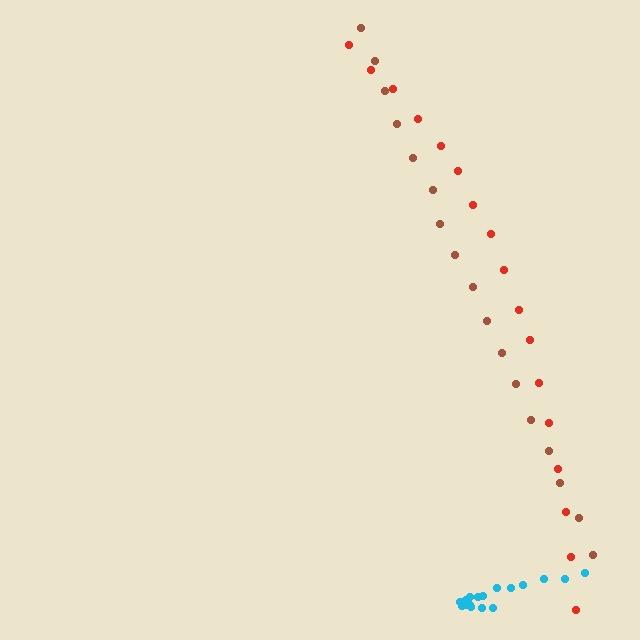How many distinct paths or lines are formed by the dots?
There are 3 distinct paths.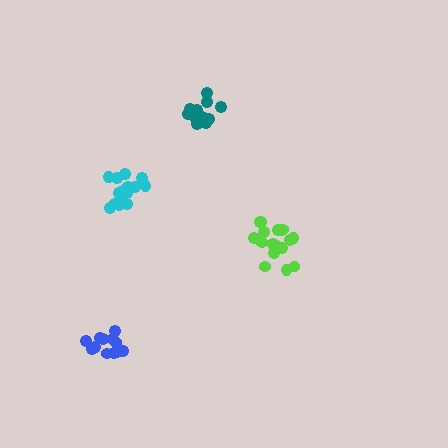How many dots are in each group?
Group 1: 16 dots, Group 2: 17 dots, Group 3: 12 dots, Group 4: 11 dots (56 total).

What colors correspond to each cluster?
The clusters are colored: cyan, lime, blue, teal.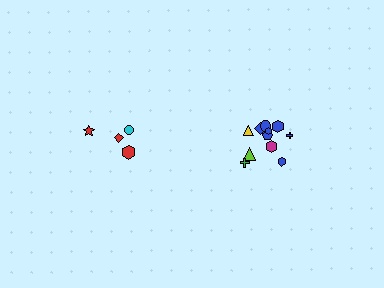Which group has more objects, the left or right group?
The right group.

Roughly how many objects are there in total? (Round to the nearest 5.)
Roughly 15 objects in total.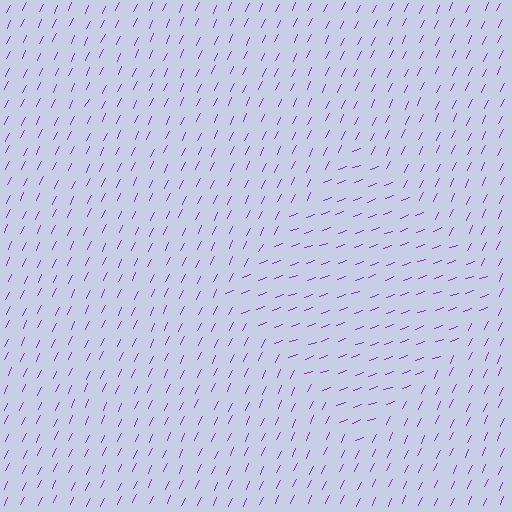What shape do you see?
I see a diamond.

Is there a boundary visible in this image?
Yes, there is a texture boundary formed by a change in line orientation.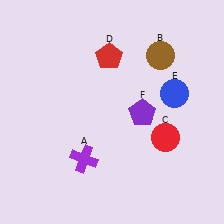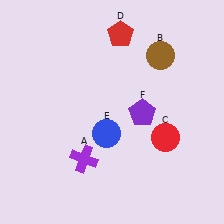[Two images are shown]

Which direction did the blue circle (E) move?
The blue circle (E) moved left.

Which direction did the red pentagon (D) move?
The red pentagon (D) moved up.